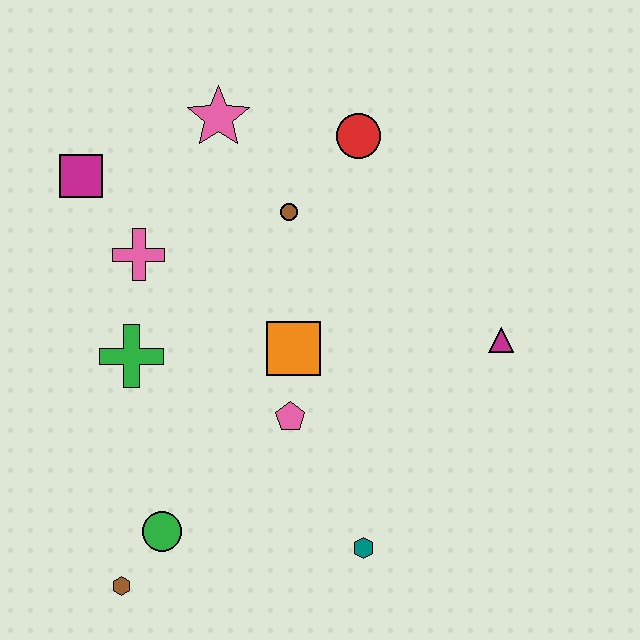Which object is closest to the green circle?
The brown hexagon is closest to the green circle.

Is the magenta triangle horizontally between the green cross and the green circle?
No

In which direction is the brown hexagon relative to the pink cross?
The brown hexagon is below the pink cross.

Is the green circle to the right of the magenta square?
Yes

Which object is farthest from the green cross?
The magenta triangle is farthest from the green cross.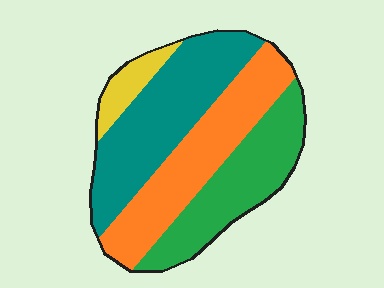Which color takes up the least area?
Yellow, at roughly 5%.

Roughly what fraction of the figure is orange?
Orange takes up between a sixth and a third of the figure.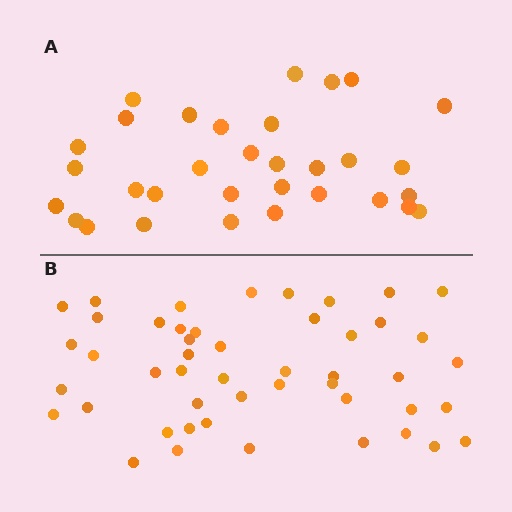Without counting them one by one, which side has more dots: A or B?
Region B (the bottom region) has more dots.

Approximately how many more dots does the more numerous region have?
Region B has approximately 15 more dots than region A.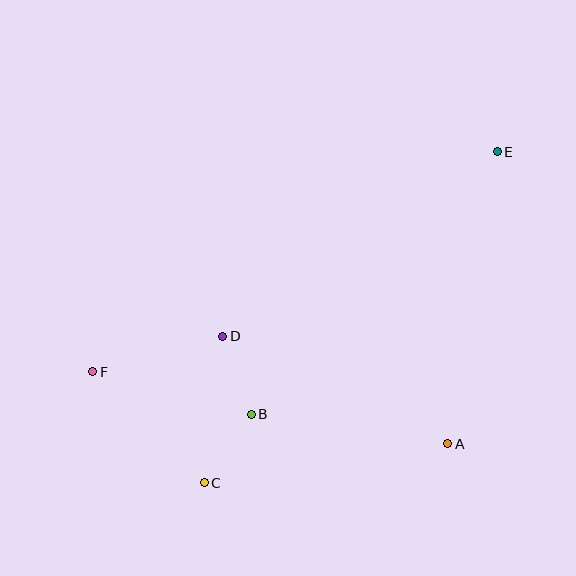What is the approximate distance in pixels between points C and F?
The distance between C and F is approximately 157 pixels.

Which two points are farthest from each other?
Points E and F are farthest from each other.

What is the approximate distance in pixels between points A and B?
The distance between A and B is approximately 199 pixels.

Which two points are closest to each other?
Points B and D are closest to each other.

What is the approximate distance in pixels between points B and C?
The distance between B and C is approximately 83 pixels.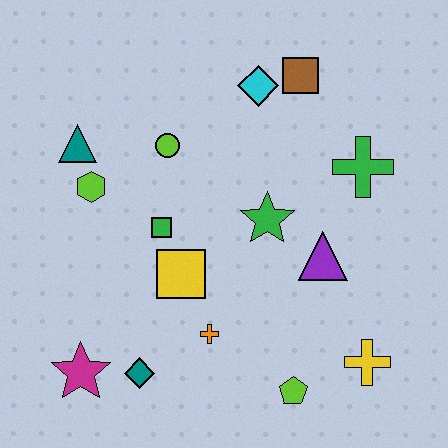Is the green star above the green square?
Yes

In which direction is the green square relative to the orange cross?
The green square is above the orange cross.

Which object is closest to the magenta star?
The teal diamond is closest to the magenta star.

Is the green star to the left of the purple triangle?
Yes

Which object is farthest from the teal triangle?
The yellow cross is farthest from the teal triangle.